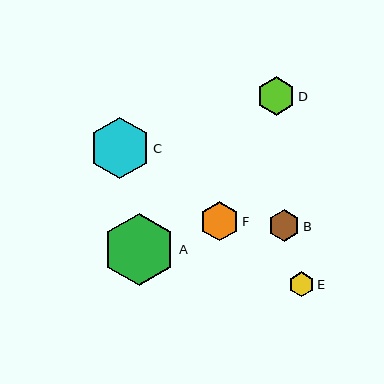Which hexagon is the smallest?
Hexagon E is the smallest with a size of approximately 25 pixels.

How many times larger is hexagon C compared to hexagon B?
Hexagon C is approximately 1.9 times the size of hexagon B.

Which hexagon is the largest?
Hexagon A is the largest with a size of approximately 73 pixels.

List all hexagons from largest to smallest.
From largest to smallest: A, C, F, D, B, E.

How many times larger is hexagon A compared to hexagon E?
Hexagon A is approximately 2.9 times the size of hexagon E.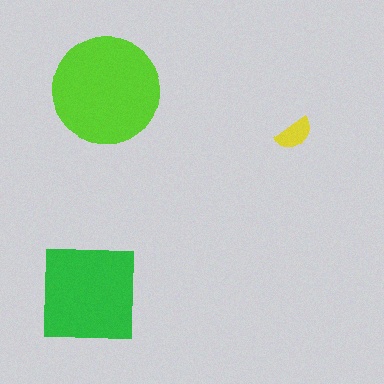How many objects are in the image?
There are 3 objects in the image.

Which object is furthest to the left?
The green square is leftmost.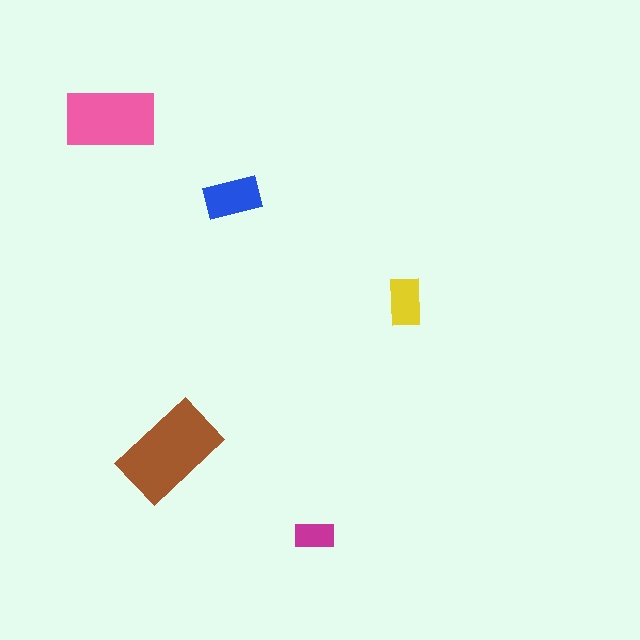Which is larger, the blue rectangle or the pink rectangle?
The pink one.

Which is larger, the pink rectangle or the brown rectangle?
The brown one.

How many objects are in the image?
There are 5 objects in the image.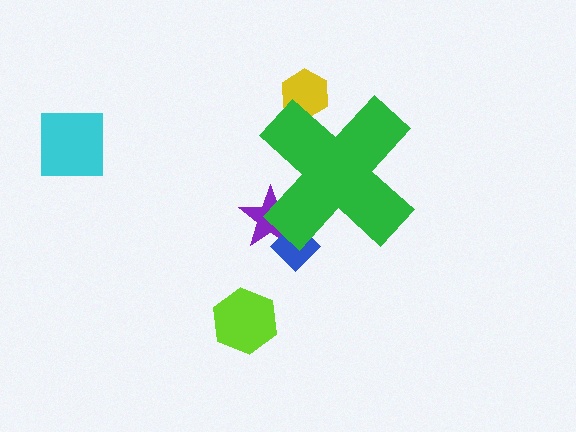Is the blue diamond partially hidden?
Yes, the blue diamond is partially hidden behind the green cross.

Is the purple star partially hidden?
Yes, the purple star is partially hidden behind the green cross.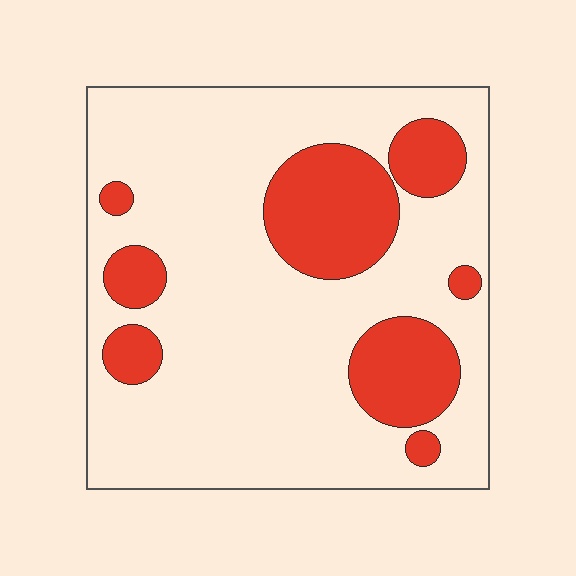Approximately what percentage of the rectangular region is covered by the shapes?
Approximately 25%.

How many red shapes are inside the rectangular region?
8.